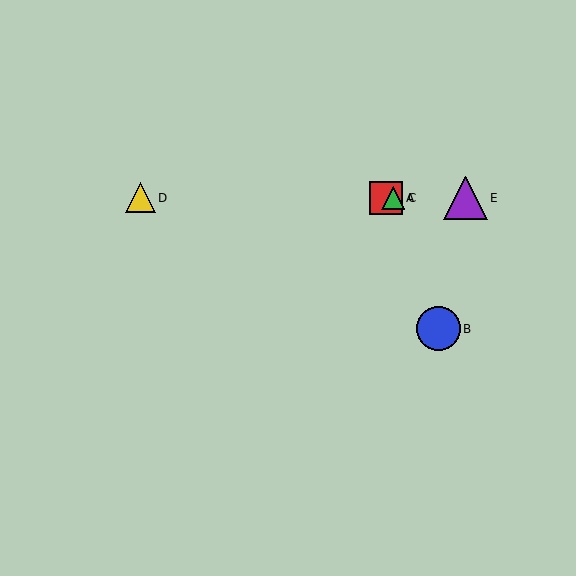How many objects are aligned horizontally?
4 objects (A, C, D, E) are aligned horizontally.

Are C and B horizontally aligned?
No, C is at y≈198 and B is at y≈329.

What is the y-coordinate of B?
Object B is at y≈329.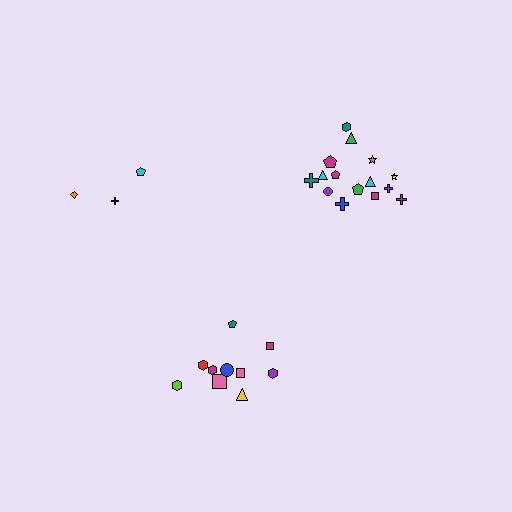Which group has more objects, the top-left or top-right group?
The top-right group.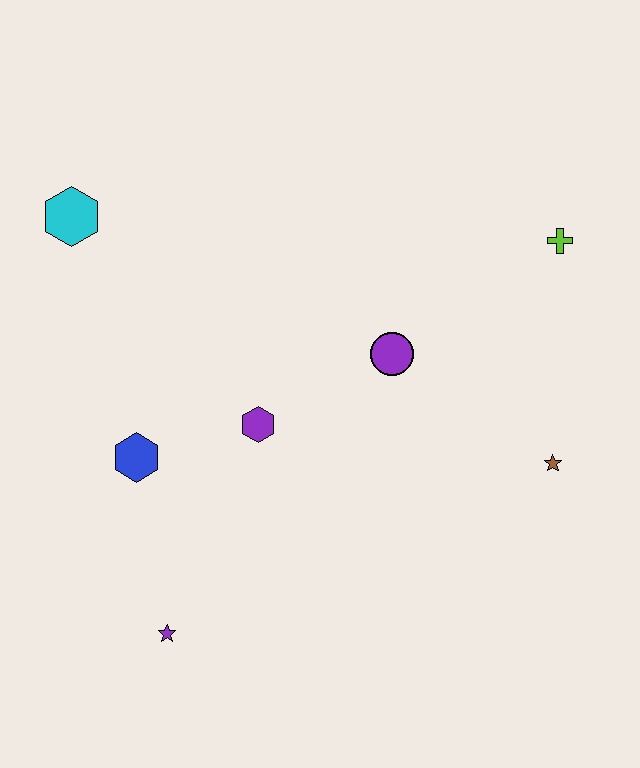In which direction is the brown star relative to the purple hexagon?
The brown star is to the right of the purple hexagon.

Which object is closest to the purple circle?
The purple hexagon is closest to the purple circle.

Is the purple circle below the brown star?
No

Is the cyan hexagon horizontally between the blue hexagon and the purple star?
No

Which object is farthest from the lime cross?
The purple star is farthest from the lime cross.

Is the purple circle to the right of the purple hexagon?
Yes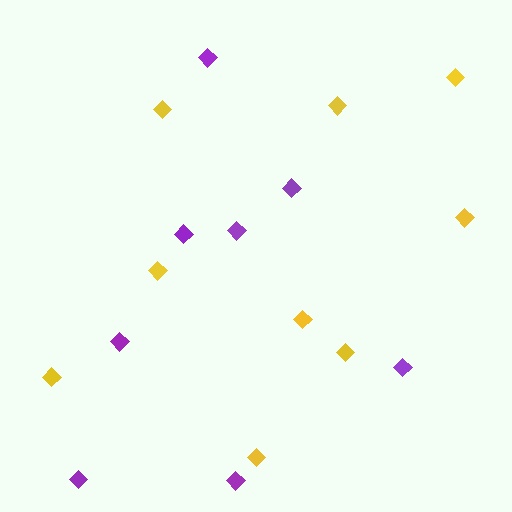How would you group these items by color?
There are 2 groups: one group of yellow diamonds (9) and one group of purple diamonds (8).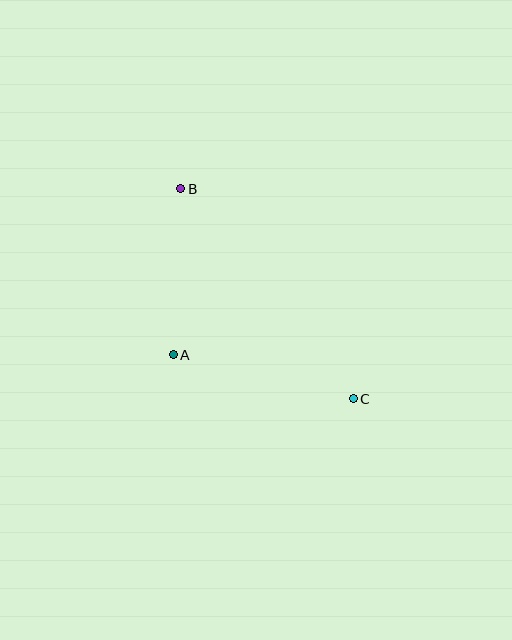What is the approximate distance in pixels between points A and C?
The distance between A and C is approximately 185 pixels.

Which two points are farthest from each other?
Points B and C are farthest from each other.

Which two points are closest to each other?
Points A and B are closest to each other.